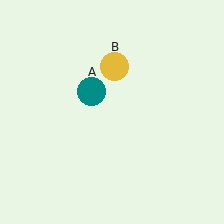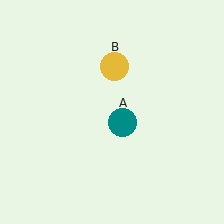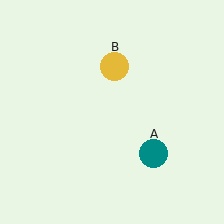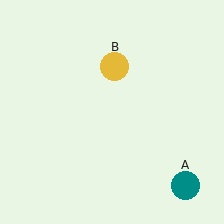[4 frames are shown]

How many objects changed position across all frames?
1 object changed position: teal circle (object A).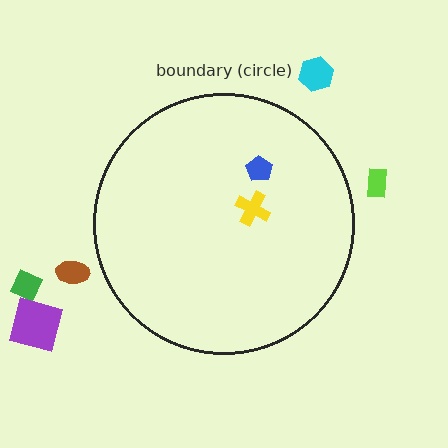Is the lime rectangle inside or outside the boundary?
Outside.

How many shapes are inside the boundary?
2 inside, 5 outside.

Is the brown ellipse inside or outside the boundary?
Outside.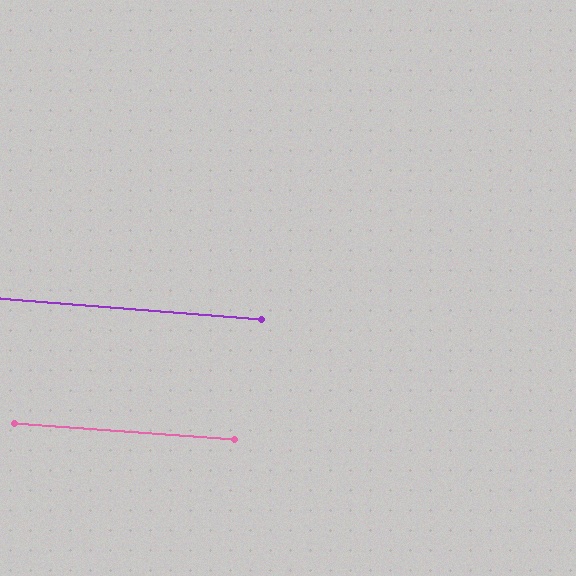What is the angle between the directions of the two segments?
Approximately 0 degrees.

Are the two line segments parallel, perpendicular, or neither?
Parallel — their directions differ by only 0.2°.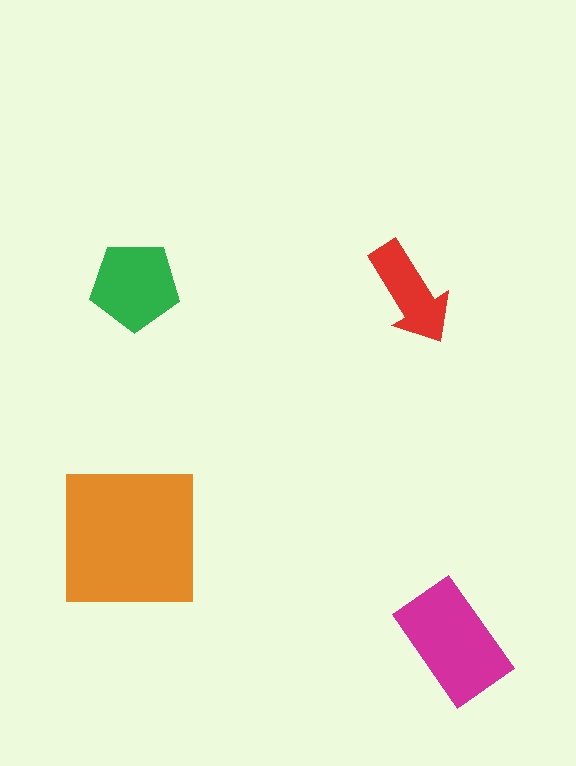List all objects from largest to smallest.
The orange square, the magenta rectangle, the green pentagon, the red arrow.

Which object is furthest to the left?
The orange square is leftmost.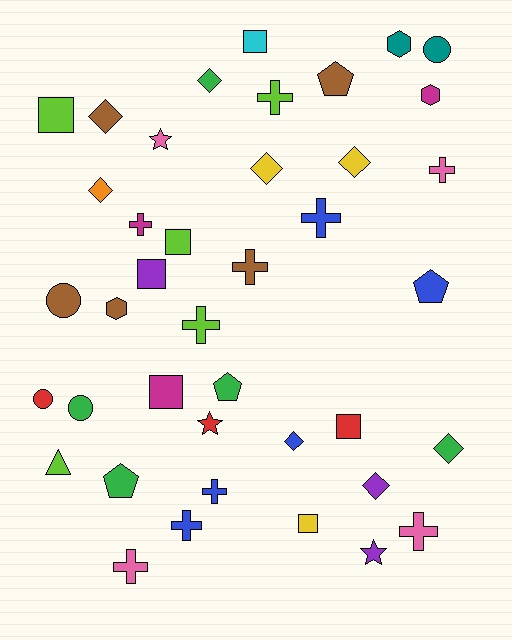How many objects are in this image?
There are 40 objects.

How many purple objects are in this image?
There are 3 purple objects.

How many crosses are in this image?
There are 10 crosses.